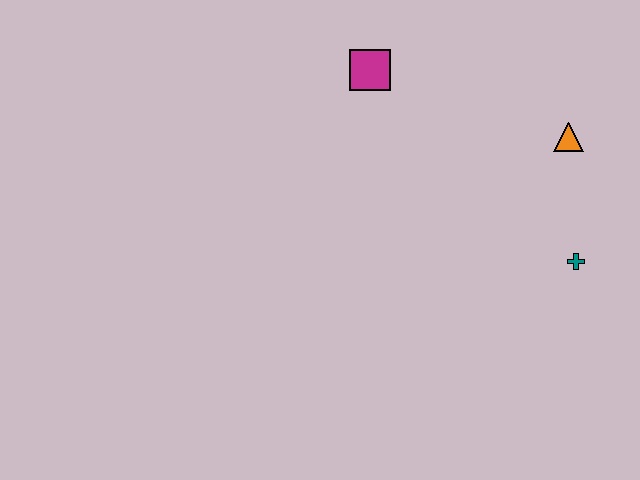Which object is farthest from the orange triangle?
The magenta square is farthest from the orange triangle.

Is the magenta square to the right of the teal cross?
No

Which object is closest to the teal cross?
The orange triangle is closest to the teal cross.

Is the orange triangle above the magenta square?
No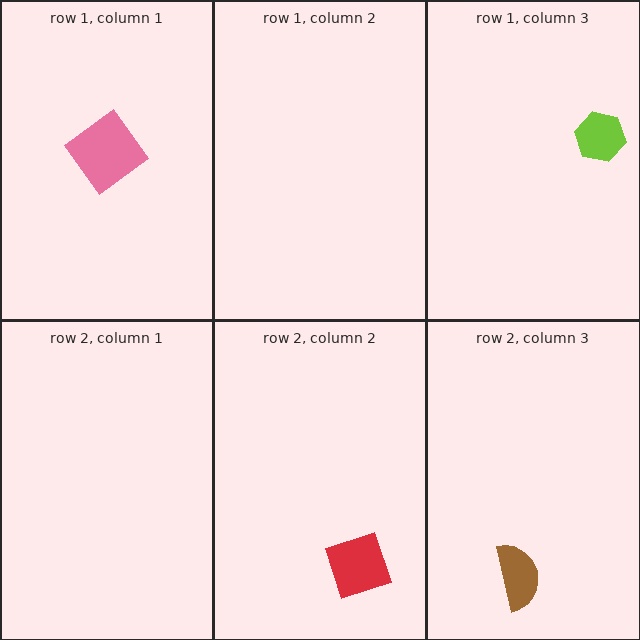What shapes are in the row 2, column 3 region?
The brown semicircle.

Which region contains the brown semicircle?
The row 2, column 3 region.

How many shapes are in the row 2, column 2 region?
1.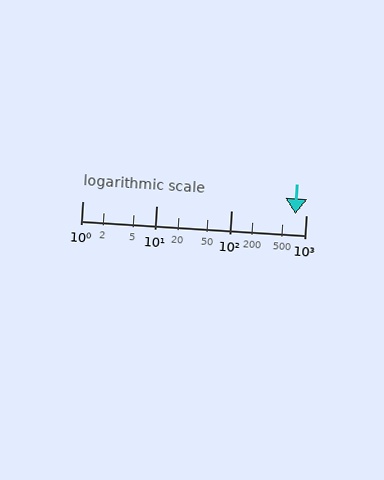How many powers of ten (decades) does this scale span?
The scale spans 3 decades, from 1 to 1000.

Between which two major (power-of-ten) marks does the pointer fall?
The pointer is between 100 and 1000.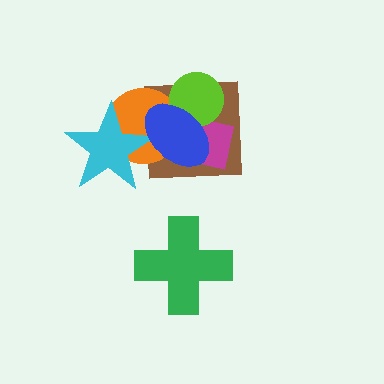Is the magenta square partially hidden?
Yes, it is partially covered by another shape.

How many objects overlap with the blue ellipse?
5 objects overlap with the blue ellipse.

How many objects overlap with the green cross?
0 objects overlap with the green cross.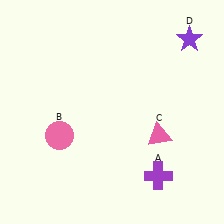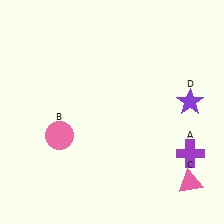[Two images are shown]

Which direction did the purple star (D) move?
The purple star (D) moved down.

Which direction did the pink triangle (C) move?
The pink triangle (C) moved down.